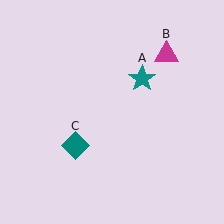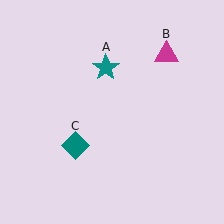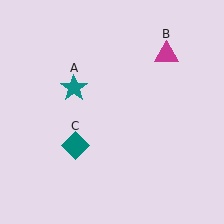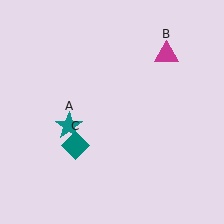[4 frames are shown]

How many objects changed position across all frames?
1 object changed position: teal star (object A).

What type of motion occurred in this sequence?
The teal star (object A) rotated counterclockwise around the center of the scene.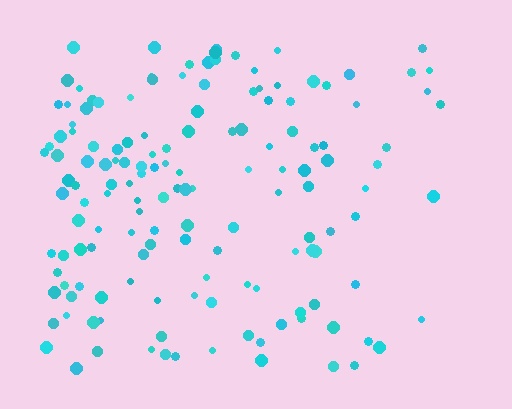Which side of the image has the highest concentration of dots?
The left.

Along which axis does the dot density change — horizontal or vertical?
Horizontal.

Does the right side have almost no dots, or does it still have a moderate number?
Still a moderate number, just noticeably fewer than the left.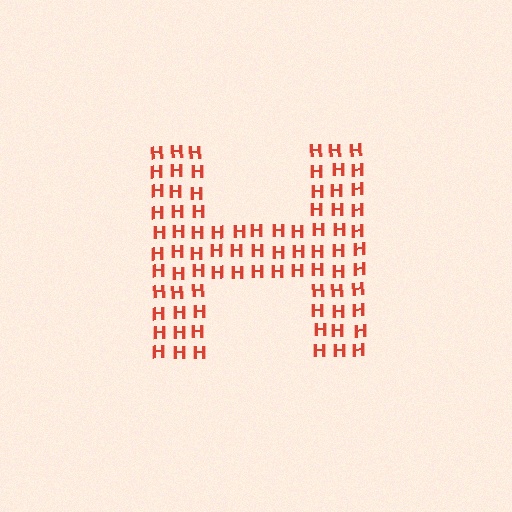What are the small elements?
The small elements are letter H's.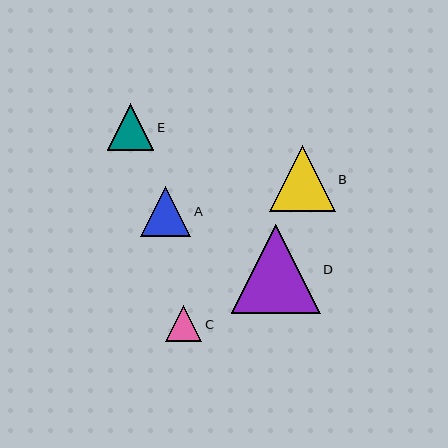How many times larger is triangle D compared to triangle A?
Triangle D is approximately 1.8 times the size of triangle A.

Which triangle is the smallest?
Triangle C is the smallest with a size of approximately 37 pixels.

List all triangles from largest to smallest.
From largest to smallest: D, B, A, E, C.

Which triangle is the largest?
Triangle D is the largest with a size of approximately 89 pixels.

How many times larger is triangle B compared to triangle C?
Triangle B is approximately 1.8 times the size of triangle C.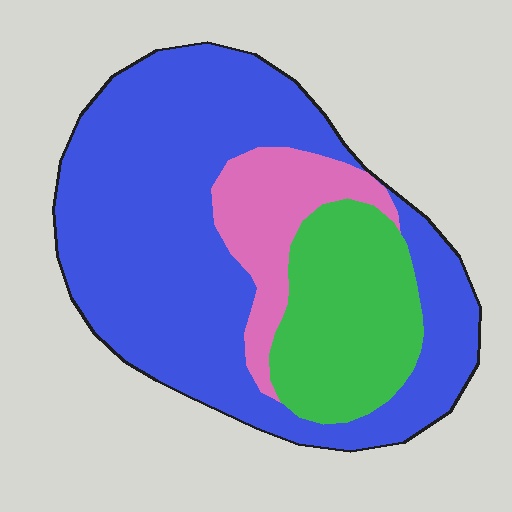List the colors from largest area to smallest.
From largest to smallest: blue, green, pink.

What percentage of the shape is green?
Green covers about 20% of the shape.